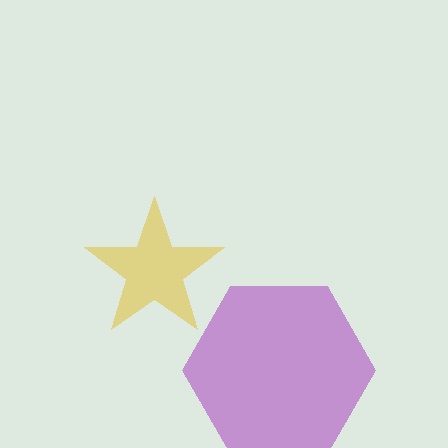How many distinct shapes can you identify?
There are 2 distinct shapes: a yellow star, a purple hexagon.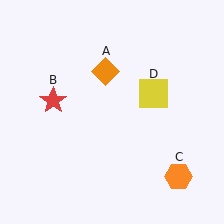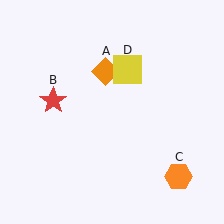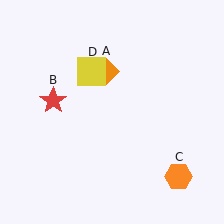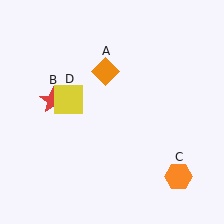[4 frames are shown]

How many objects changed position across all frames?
1 object changed position: yellow square (object D).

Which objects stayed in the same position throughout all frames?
Orange diamond (object A) and red star (object B) and orange hexagon (object C) remained stationary.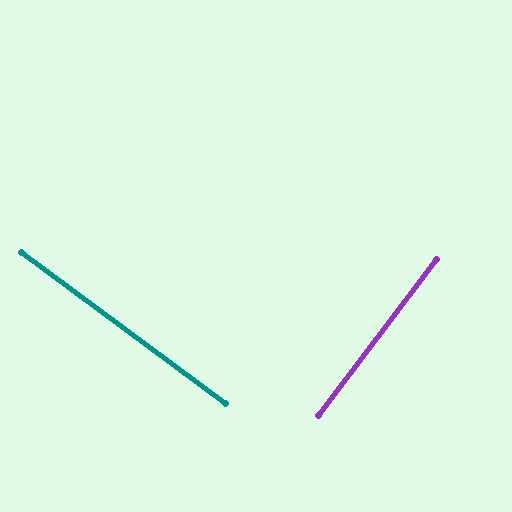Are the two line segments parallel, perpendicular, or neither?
Perpendicular — they meet at approximately 89°.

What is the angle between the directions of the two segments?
Approximately 89 degrees.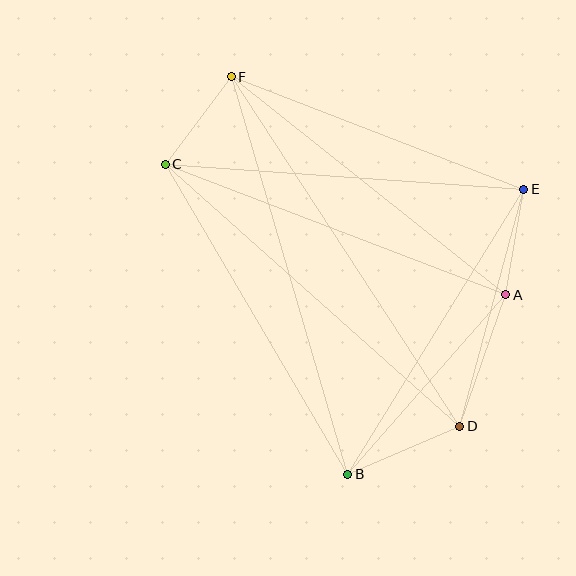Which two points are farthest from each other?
Points D and F are farthest from each other.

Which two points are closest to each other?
Points A and E are closest to each other.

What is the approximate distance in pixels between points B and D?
The distance between B and D is approximately 122 pixels.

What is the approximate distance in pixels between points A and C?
The distance between A and C is approximately 365 pixels.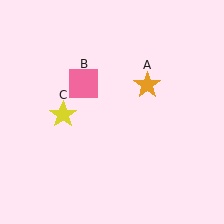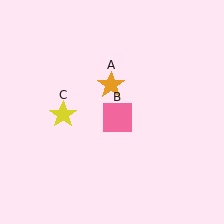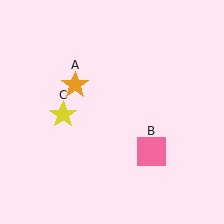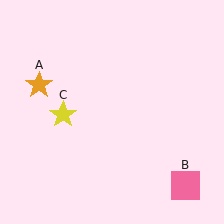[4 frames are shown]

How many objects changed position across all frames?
2 objects changed position: orange star (object A), pink square (object B).